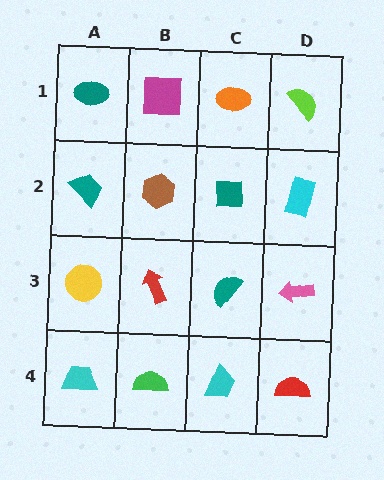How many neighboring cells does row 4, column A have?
2.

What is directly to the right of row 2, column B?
A teal square.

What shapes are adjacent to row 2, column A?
A teal ellipse (row 1, column A), a yellow circle (row 3, column A), a brown hexagon (row 2, column B).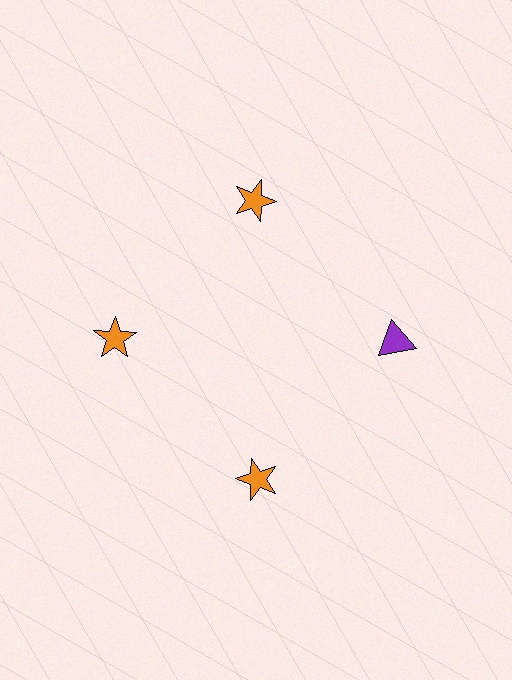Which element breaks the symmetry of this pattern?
The purple triangle at roughly the 3 o'clock position breaks the symmetry. All other shapes are orange stars.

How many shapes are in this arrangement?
There are 4 shapes arranged in a ring pattern.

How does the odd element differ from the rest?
It differs in both color (purple instead of orange) and shape (triangle instead of star).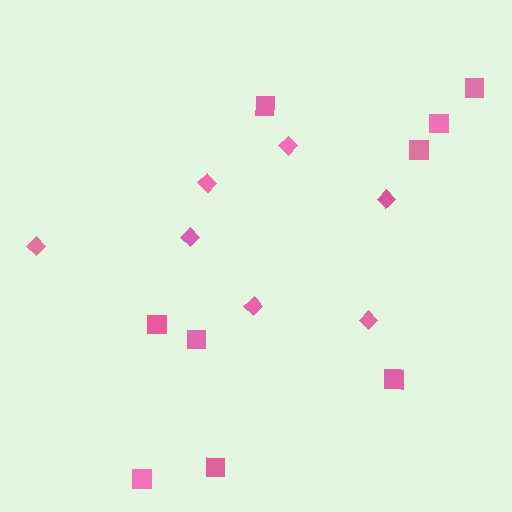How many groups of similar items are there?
There are 2 groups: one group of squares (9) and one group of diamonds (7).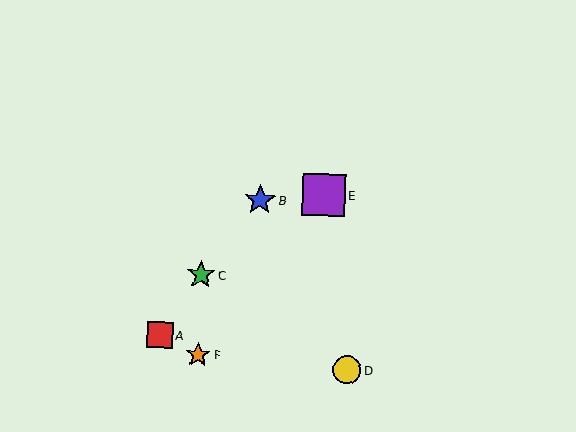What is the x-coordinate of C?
Object C is at x≈201.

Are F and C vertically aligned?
Yes, both are at x≈198.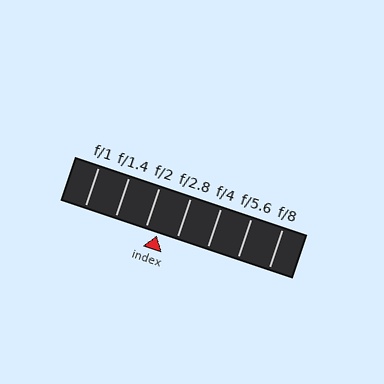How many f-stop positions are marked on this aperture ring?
There are 7 f-stop positions marked.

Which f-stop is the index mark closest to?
The index mark is closest to f/2.